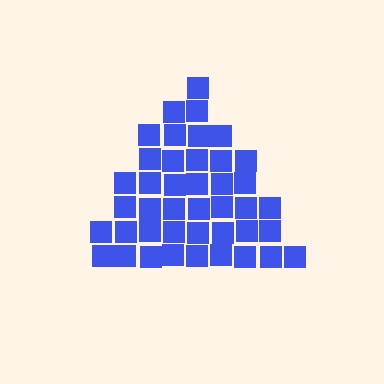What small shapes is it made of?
It is made of small squares.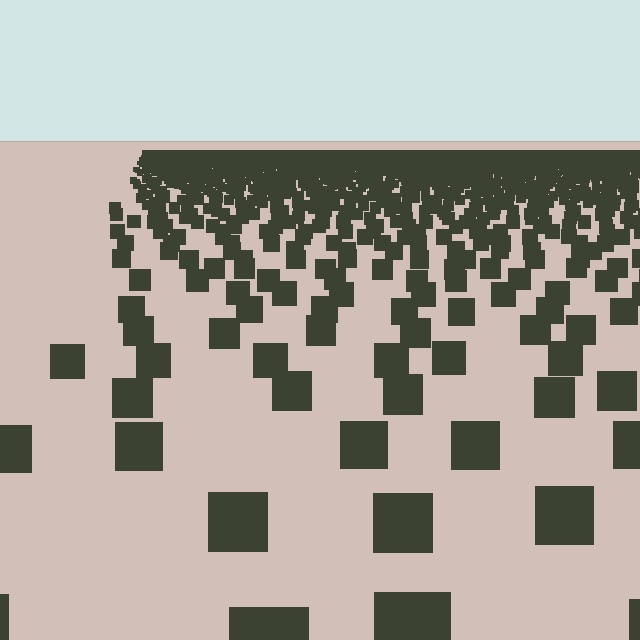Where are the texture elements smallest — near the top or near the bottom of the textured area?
Near the top.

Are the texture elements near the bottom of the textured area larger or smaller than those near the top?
Larger. Near the bottom, elements are closer to the viewer and appear at a bigger on-screen size.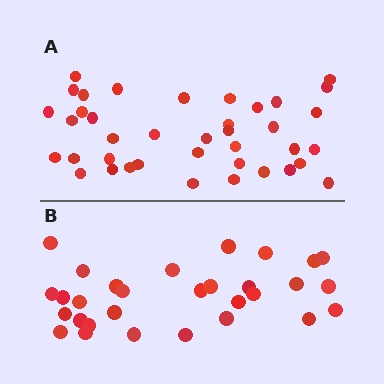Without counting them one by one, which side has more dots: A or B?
Region A (the top region) has more dots.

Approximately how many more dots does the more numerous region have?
Region A has roughly 8 or so more dots than region B.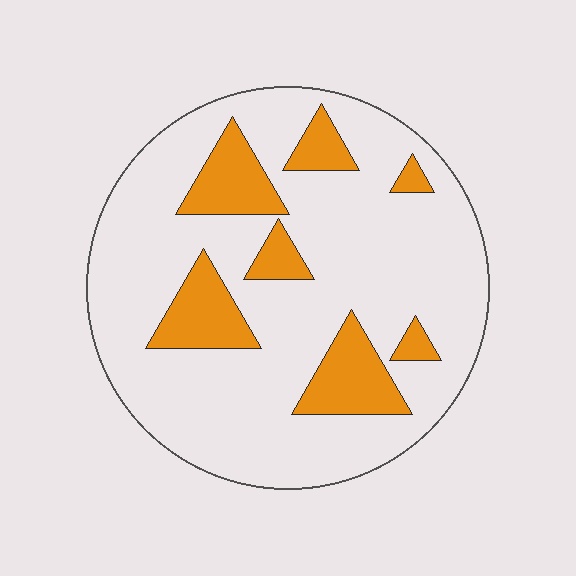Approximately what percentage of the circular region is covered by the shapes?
Approximately 20%.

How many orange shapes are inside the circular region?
7.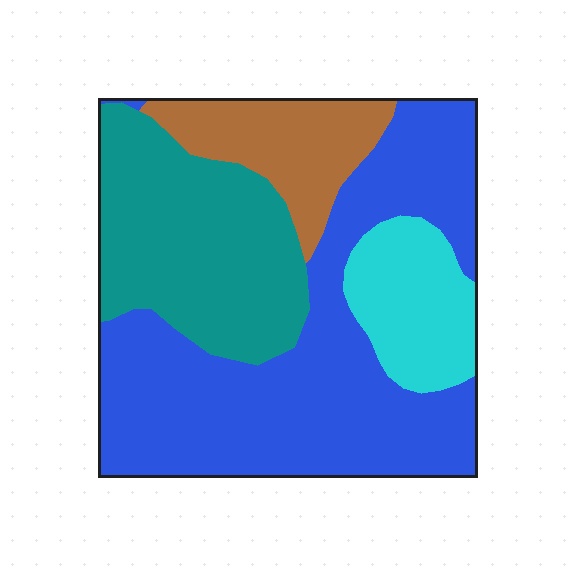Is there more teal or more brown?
Teal.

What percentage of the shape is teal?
Teal takes up about one quarter (1/4) of the shape.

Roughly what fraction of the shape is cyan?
Cyan takes up about one eighth (1/8) of the shape.